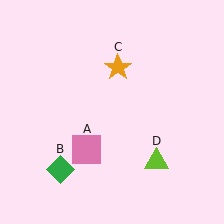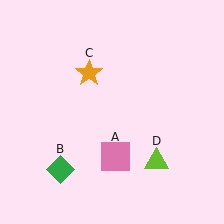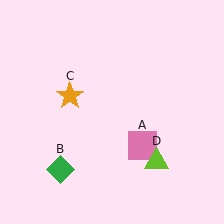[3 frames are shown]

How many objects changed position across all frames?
2 objects changed position: pink square (object A), orange star (object C).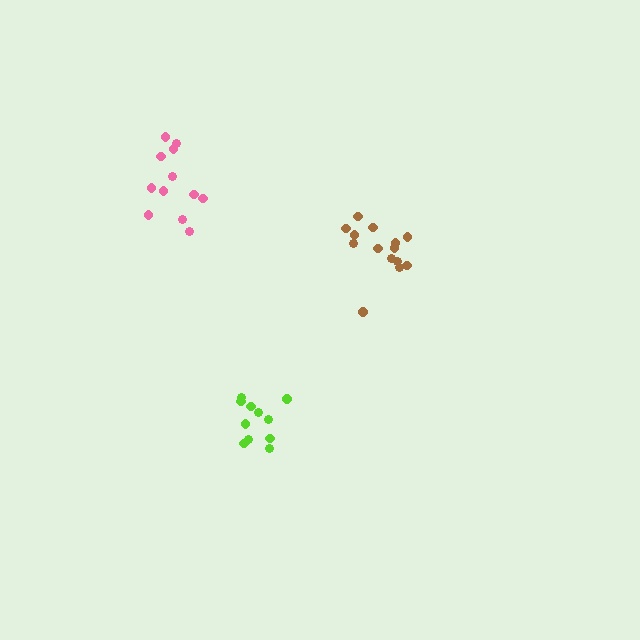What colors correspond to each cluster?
The clusters are colored: brown, pink, lime.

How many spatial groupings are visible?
There are 3 spatial groupings.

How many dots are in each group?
Group 1: 14 dots, Group 2: 12 dots, Group 3: 11 dots (37 total).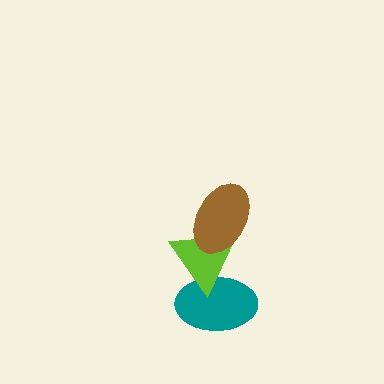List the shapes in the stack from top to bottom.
From top to bottom: the brown ellipse, the lime triangle, the teal ellipse.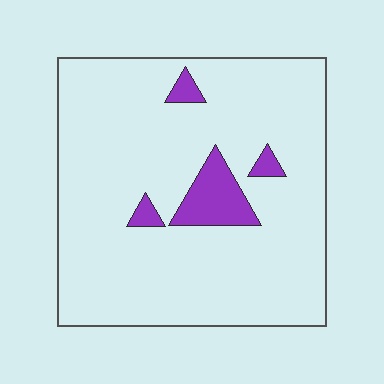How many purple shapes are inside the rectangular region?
4.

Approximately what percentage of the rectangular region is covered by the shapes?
Approximately 10%.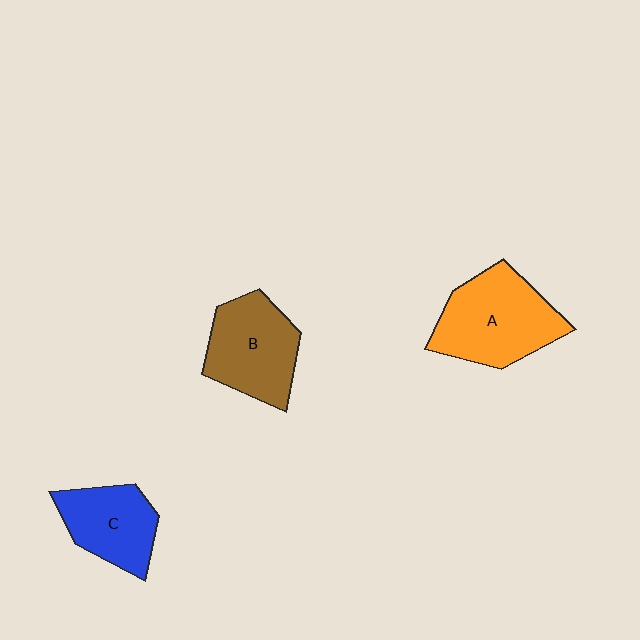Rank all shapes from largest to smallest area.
From largest to smallest: A (orange), B (brown), C (blue).